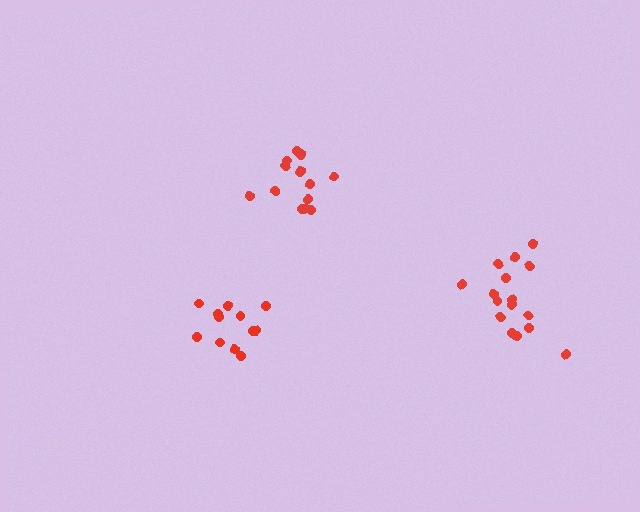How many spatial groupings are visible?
There are 3 spatial groupings.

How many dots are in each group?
Group 1: 15 dots, Group 2: 12 dots, Group 3: 16 dots (43 total).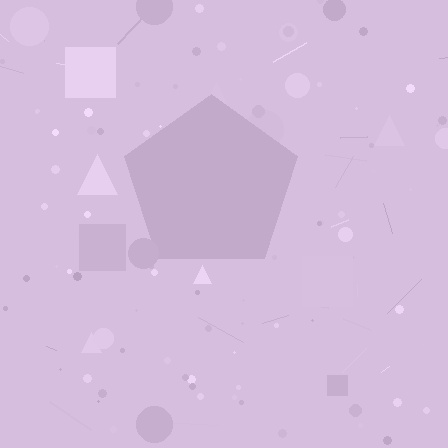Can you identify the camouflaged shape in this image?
The camouflaged shape is a pentagon.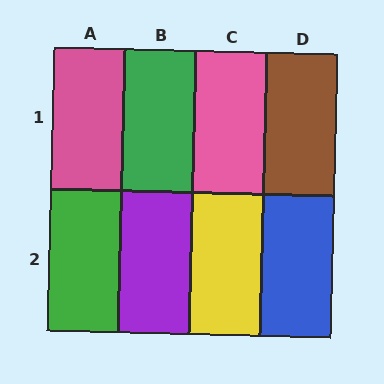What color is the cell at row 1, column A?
Pink.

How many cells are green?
2 cells are green.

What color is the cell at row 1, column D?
Brown.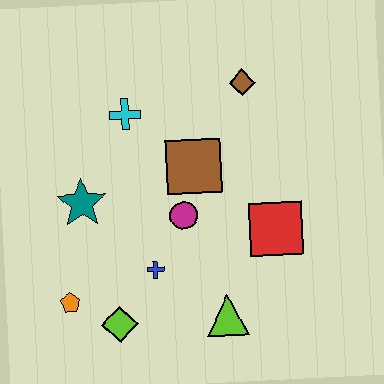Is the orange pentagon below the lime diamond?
No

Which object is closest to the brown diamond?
The brown square is closest to the brown diamond.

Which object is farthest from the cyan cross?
The lime triangle is farthest from the cyan cross.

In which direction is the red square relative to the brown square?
The red square is to the right of the brown square.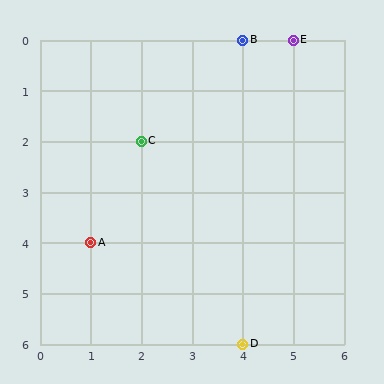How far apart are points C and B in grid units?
Points C and B are 2 columns and 2 rows apart (about 2.8 grid units diagonally).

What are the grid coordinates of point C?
Point C is at grid coordinates (2, 2).